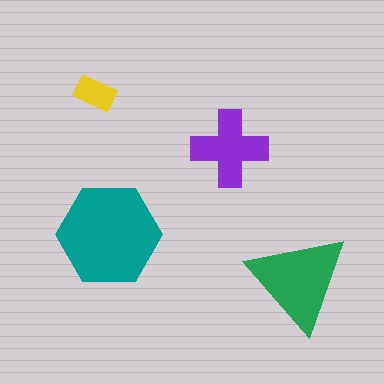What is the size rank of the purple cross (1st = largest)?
3rd.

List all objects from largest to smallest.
The teal hexagon, the green triangle, the purple cross, the yellow rectangle.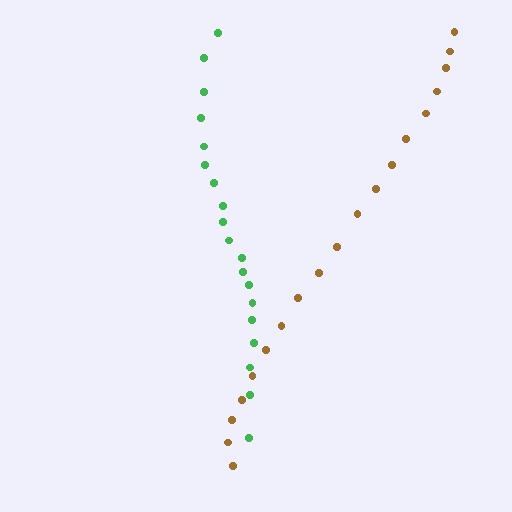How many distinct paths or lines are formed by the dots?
There are 2 distinct paths.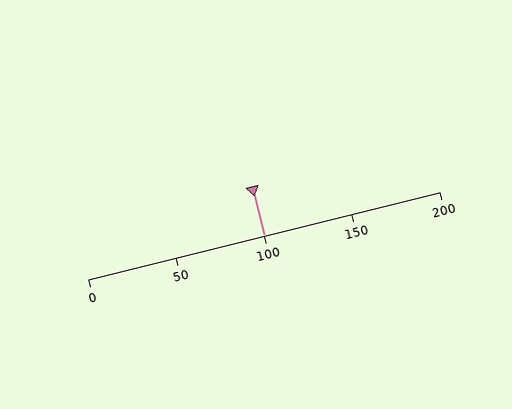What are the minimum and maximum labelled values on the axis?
The axis runs from 0 to 200.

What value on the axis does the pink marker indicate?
The marker indicates approximately 100.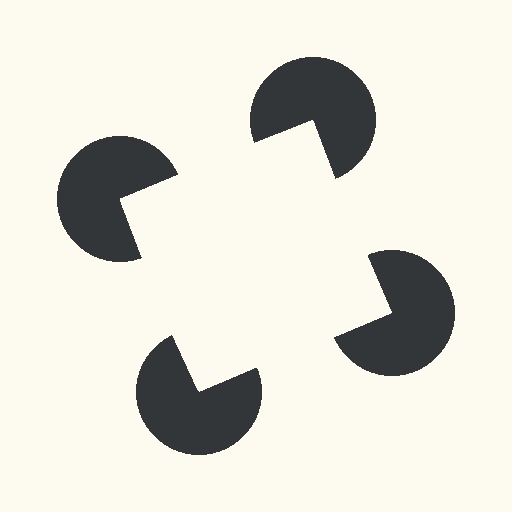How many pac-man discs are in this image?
There are 4 — one at each vertex of the illusory square.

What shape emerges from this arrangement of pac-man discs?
An illusory square — its edges are inferred from the aligned wedge cuts in the pac-man discs, not physically drawn.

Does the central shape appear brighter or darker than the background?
It typically appears slightly brighter than the background, even though no actual brightness change is drawn.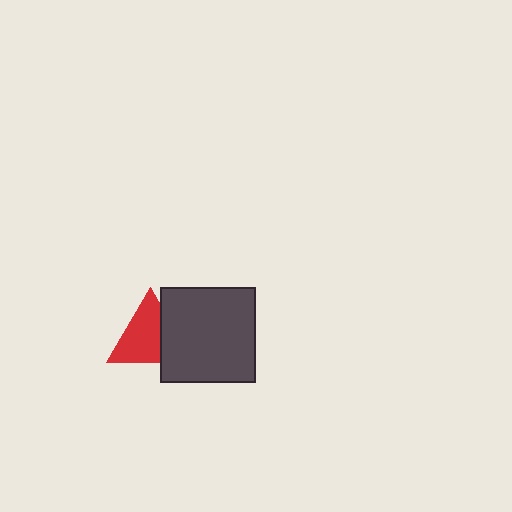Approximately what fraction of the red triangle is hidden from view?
Roughly 31% of the red triangle is hidden behind the dark gray square.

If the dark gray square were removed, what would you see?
You would see the complete red triangle.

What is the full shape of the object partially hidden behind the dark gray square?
The partially hidden object is a red triangle.